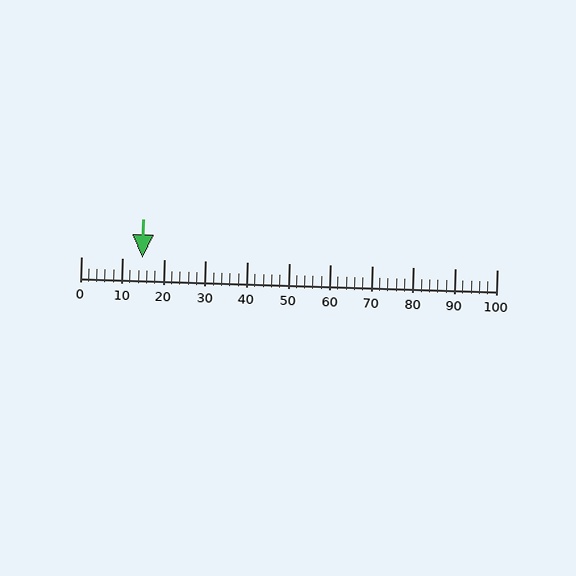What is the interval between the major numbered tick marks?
The major tick marks are spaced 10 units apart.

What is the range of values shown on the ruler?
The ruler shows values from 0 to 100.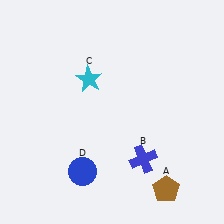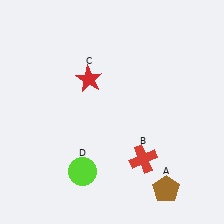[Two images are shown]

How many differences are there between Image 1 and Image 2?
There are 3 differences between the two images.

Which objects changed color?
B changed from blue to red. C changed from cyan to red. D changed from blue to lime.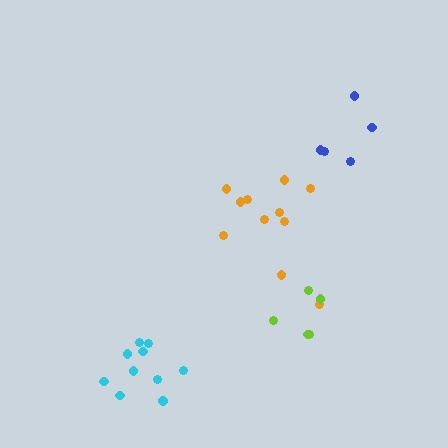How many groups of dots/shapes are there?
There are 4 groups.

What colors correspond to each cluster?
The clusters are colored: orange, cyan, lime, blue.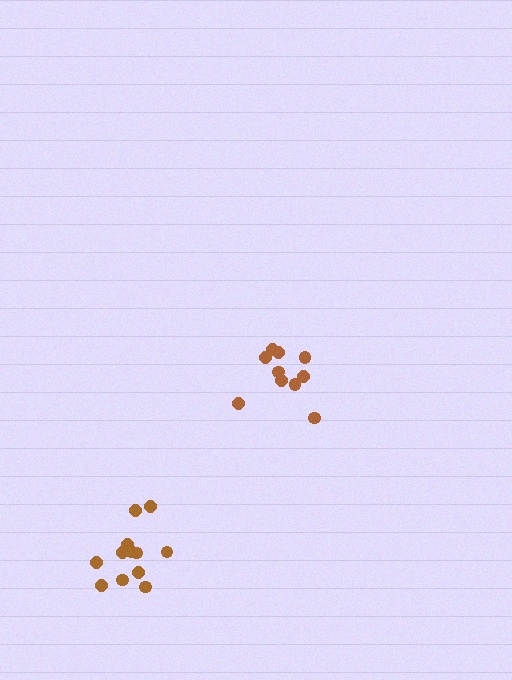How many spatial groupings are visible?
There are 2 spatial groupings.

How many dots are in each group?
Group 1: 10 dots, Group 2: 12 dots (22 total).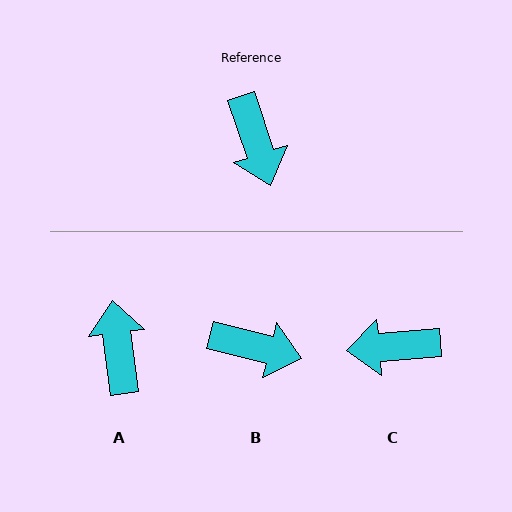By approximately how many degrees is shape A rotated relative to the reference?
Approximately 169 degrees counter-clockwise.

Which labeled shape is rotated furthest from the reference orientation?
A, about 169 degrees away.